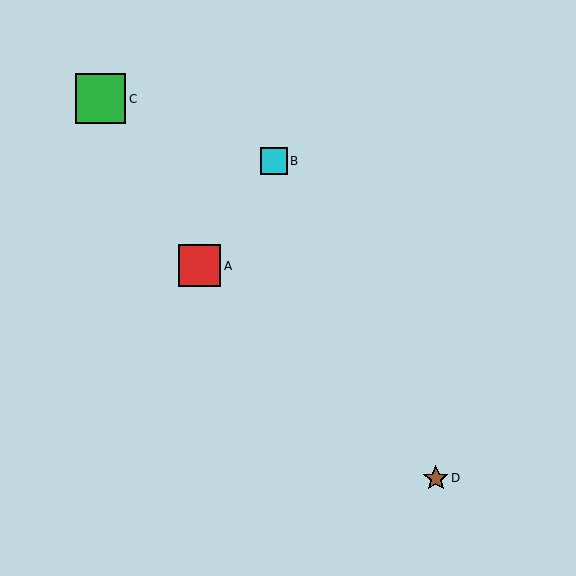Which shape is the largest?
The green square (labeled C) is the largest.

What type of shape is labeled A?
Shape A is a red square.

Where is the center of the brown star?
The center of the brown star is at (436, 478).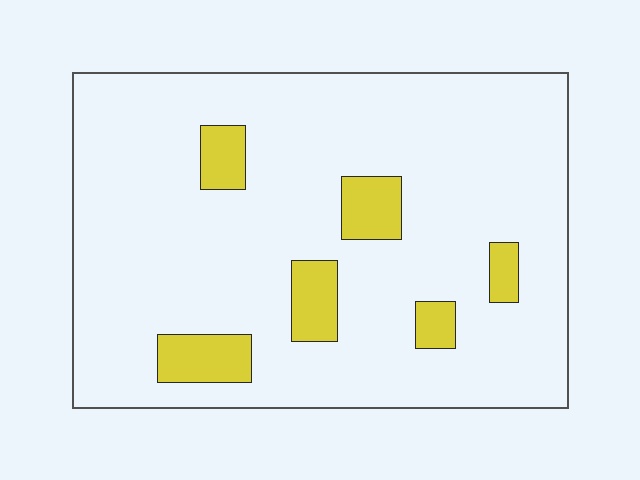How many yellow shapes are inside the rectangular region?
6.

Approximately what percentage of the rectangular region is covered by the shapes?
Approximately 10%.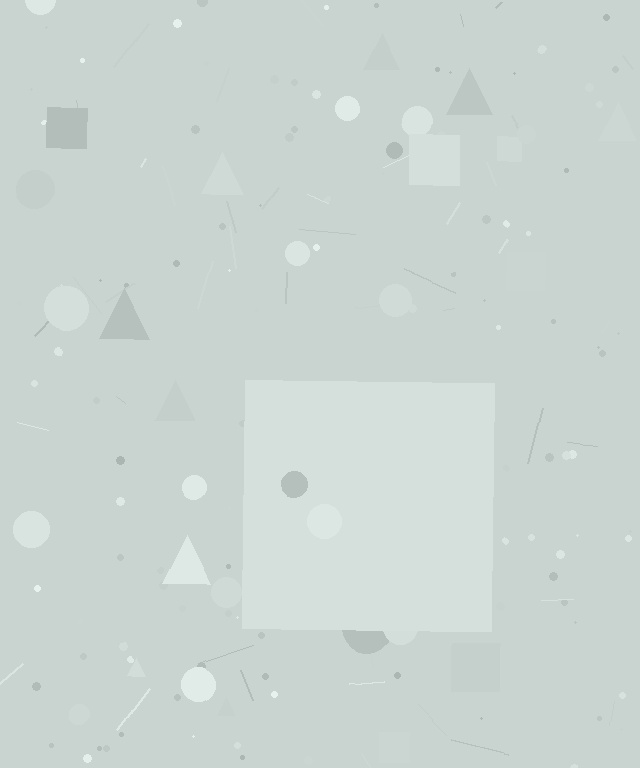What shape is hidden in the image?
A square is hidden in the image.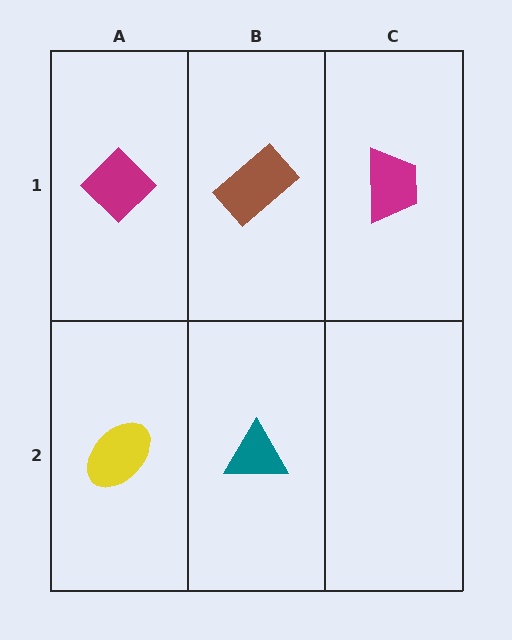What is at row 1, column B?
A brown rectangle.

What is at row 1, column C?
A magenta trapezoid.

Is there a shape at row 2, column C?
No, that cell is empty.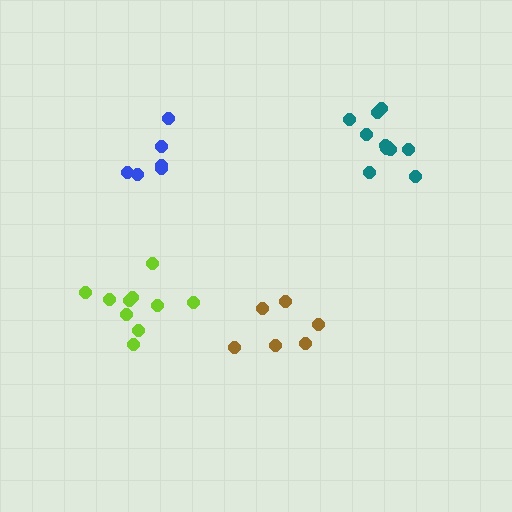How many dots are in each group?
Group 1: 6 dots, Group 2: 10 dots, Group 3: 6 dots, Group 4: 11 dots (33 total).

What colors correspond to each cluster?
The clusters are colored: blue, lime, brown, teal.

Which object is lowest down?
The brown cluster is bottommost.